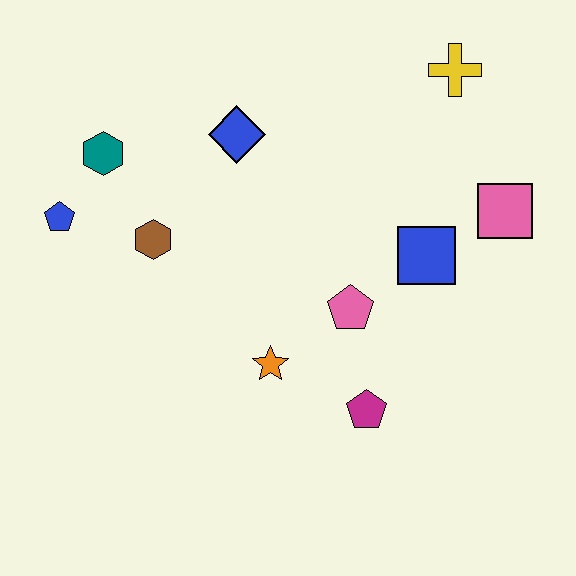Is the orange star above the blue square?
No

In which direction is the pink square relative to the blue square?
The pink square is to the right of the blue square.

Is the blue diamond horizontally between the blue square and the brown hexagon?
Yes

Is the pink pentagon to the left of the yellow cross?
Yes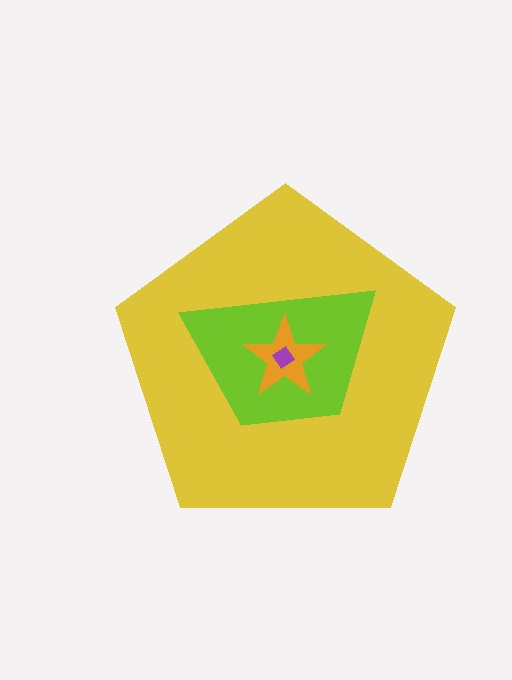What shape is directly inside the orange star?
The purple diamond.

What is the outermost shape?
The yellow pentagon.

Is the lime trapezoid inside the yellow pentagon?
Yes.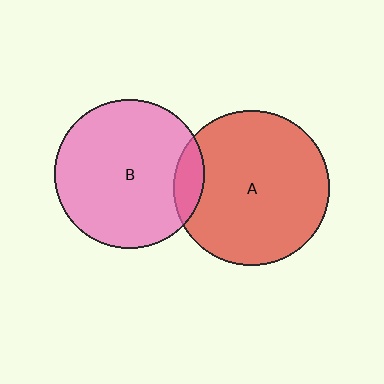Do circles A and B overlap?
Yes.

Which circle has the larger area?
Circle A (red).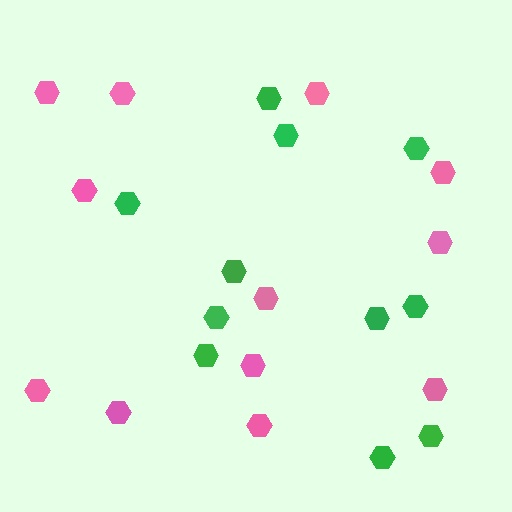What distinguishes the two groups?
There are 2 groups: one group of green hexagons (11) and one group of pink hexagons (12).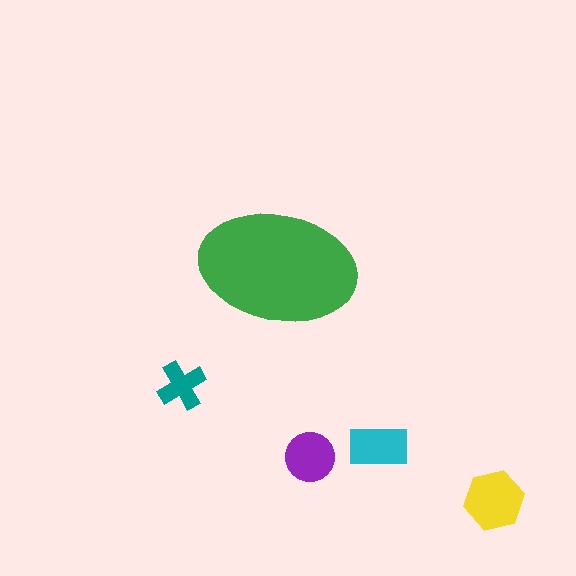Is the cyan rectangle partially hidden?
No, the cyan rectangle is fully visible.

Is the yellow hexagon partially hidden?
No, the yellow hexagon is fully visible.